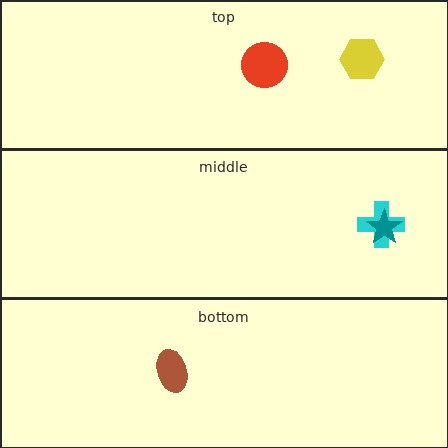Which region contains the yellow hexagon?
The top region.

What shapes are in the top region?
The yellow hexagon, the red circle.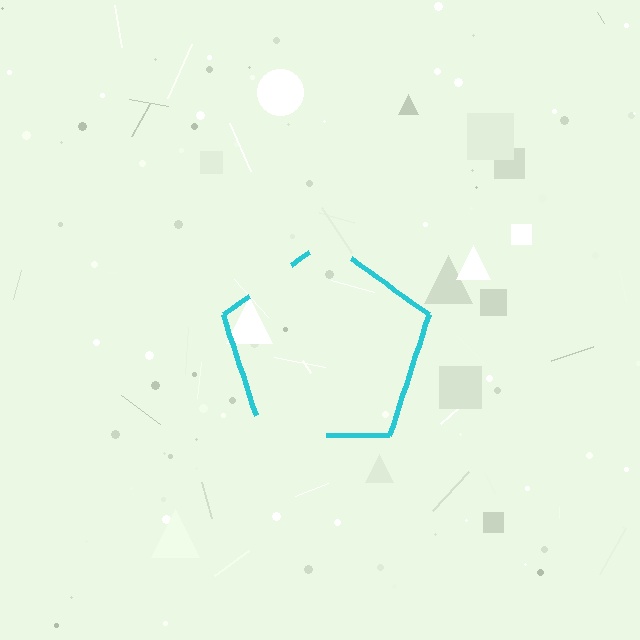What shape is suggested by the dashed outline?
The dashed outline suggests a pentagon.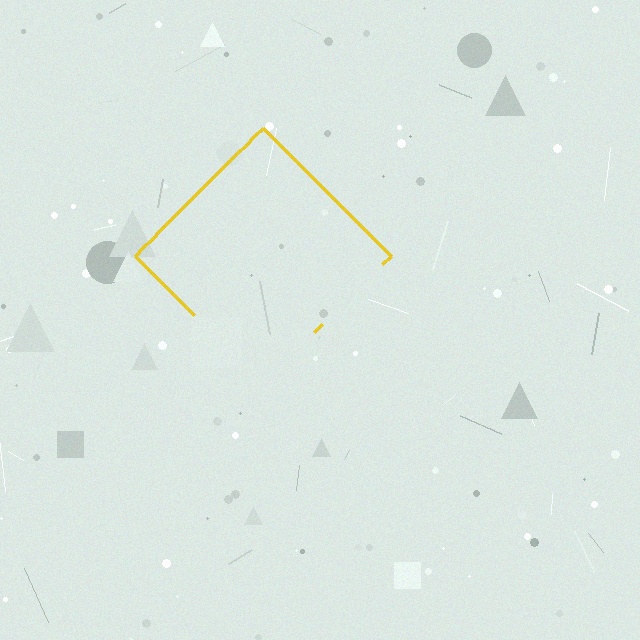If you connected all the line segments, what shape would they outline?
They would outline a diamond.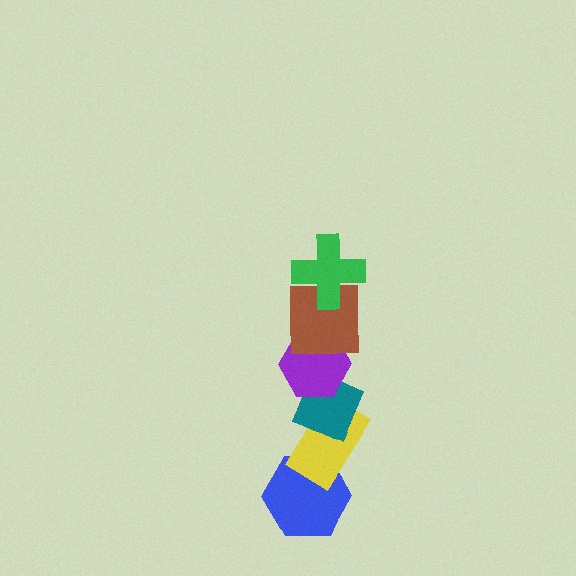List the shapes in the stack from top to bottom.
From top to bottom: the green cross, the brown square, the purple hexagon, the teal diamond, the yellow rectangle, the blue hexagon.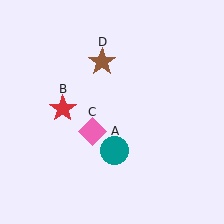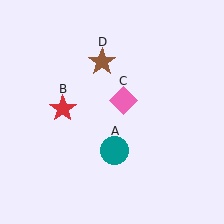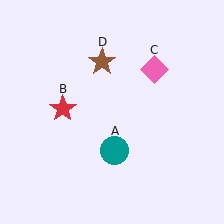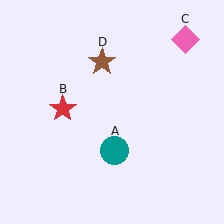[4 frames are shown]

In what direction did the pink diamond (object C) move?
The pink diamond (object C) moved up and to the right.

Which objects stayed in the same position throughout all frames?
Teal circle (object A) and red star (object B) and brown star (object D) remained stationary.